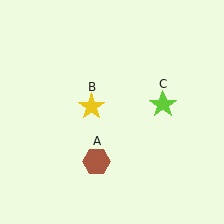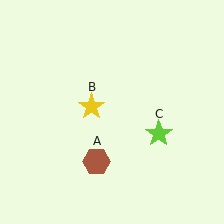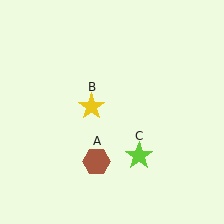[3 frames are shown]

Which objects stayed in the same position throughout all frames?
Brown hexagon (object A) and yellow star (object B) remained stationary.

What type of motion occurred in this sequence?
The lime star (object C) rotated clockwise around the center of the scene.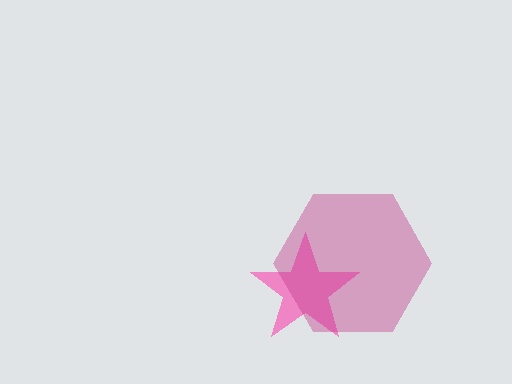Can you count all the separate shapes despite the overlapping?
Yes, there are 2 separate shapes.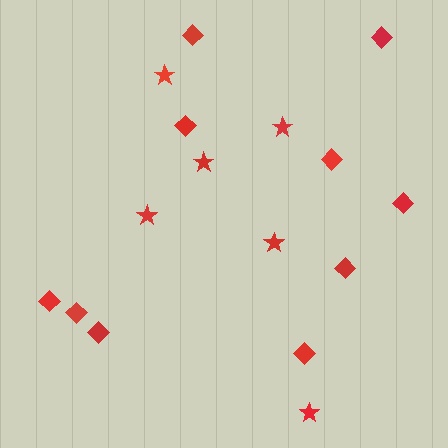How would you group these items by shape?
There are 2 groups: one group of diamonds (10) and one group of stars (6).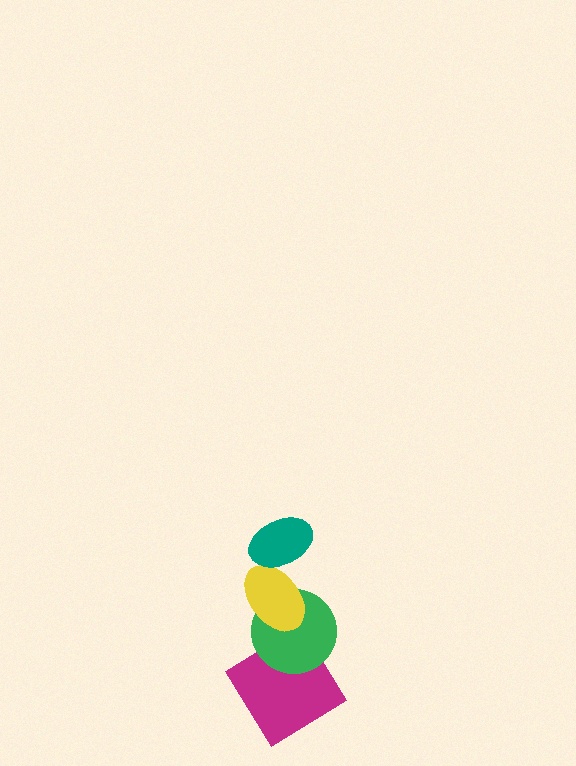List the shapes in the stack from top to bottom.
From top to bottom: the teal ellipse, the yellow ellipse, the green circle, the magenta diamond.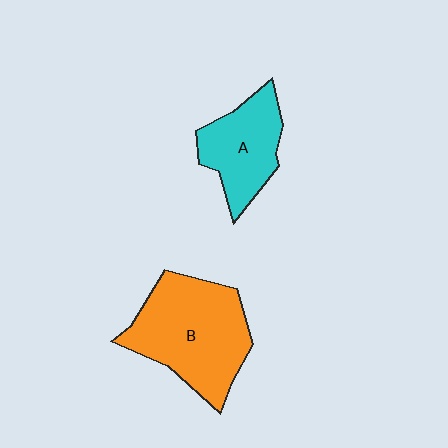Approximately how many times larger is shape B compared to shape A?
Approximately 1.6 times.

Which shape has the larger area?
Shape B (orange).